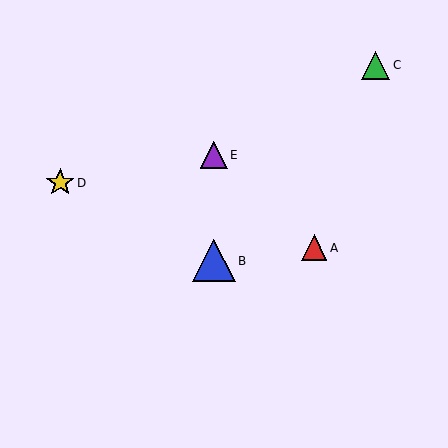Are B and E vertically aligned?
Yes, both are at x≈214.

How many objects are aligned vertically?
2 objects (B, E) are aligned vertically.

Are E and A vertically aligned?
No, E is at x≈214 and A is at x≈314.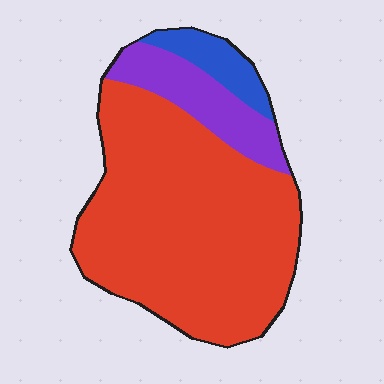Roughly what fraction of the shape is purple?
Purple covers 16% of the shape.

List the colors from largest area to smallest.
From largest to smallest: red, purple, blue.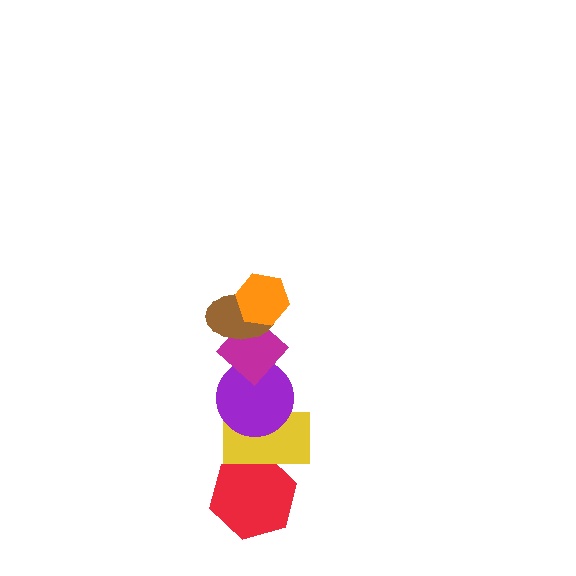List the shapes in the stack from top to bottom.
From top to bottom: the orange hexagon, the brown ellipse, the magenta diamond, the purple circle, the yellow rectangle, the red hexagon.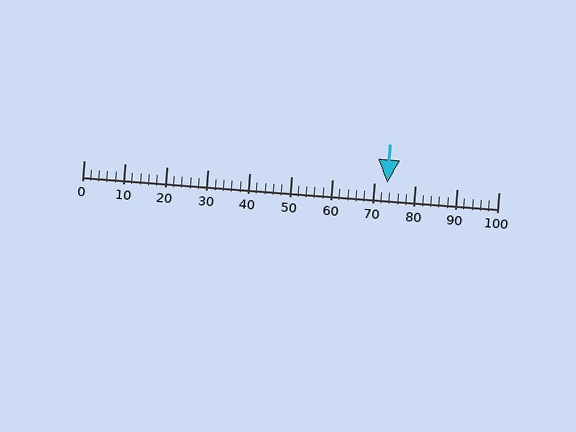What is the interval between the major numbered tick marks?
The major tick marks are spaced 10 units apart.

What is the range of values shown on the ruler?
The ruler shows values from 0 to 100.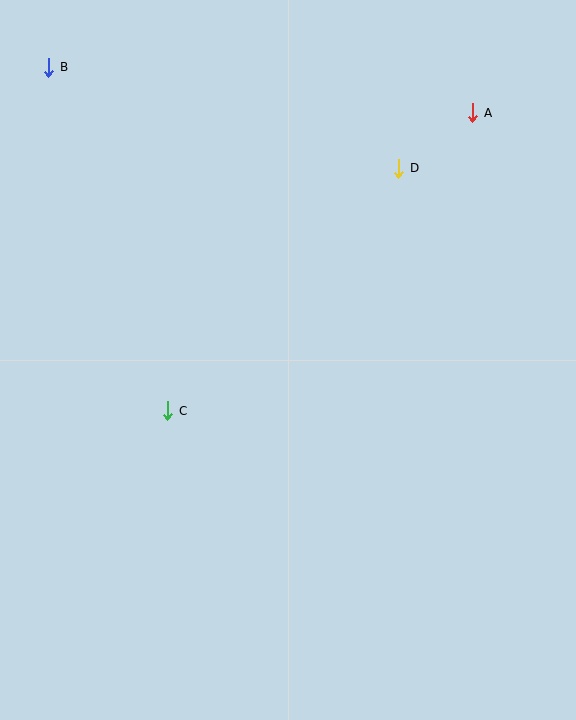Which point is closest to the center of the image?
Point C at (168, 411) is closest to the center.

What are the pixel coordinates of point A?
Point A is at (473, 113).